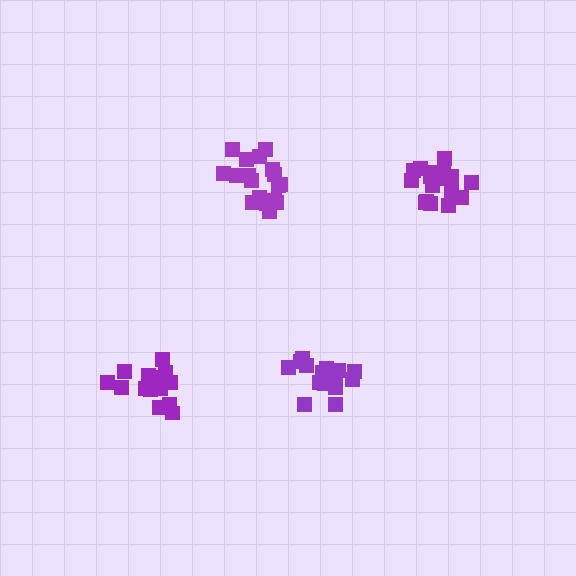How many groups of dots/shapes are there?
There are 4 groups.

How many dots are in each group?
Group 1: 18 dots, Group 2: 15 dots, Group 3: 15 dots, Group 4: 17 dots (65 total).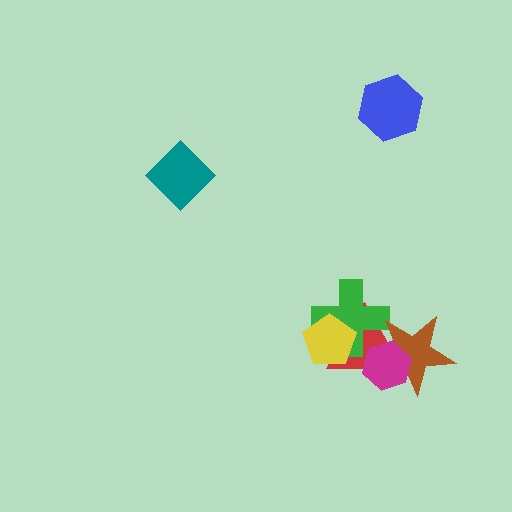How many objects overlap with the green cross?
3 objects overlap with the green cross.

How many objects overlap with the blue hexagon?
0 objects overlap with the blue hexagon.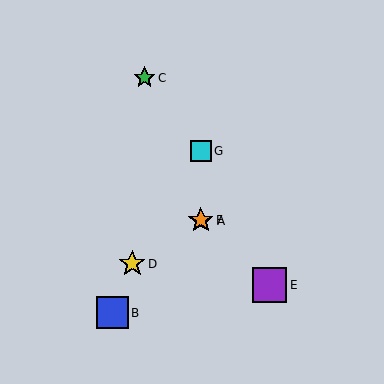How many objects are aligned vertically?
3 objects (A, F, G) are aligned vertically.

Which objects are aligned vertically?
Objects A, F, G are aligned vertically.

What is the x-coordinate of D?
Object D is at x≈132.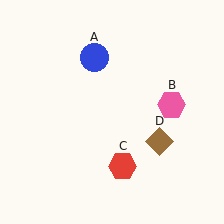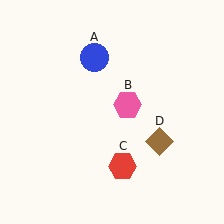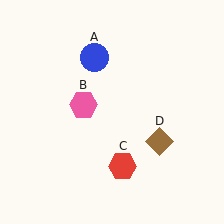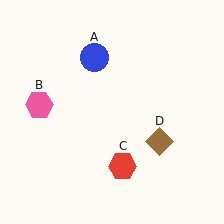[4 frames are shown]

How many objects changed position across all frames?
1 object changed position: pink hexagon (object B).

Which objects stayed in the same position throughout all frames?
Blue circle (object A) and red hexagon (object C) and brown diamond (object D) remained stationary.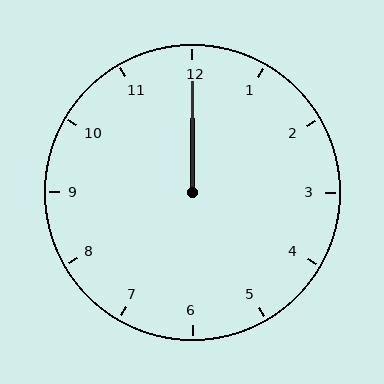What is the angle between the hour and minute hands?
Approximately 0 degrees.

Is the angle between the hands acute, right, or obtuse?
It is acute.